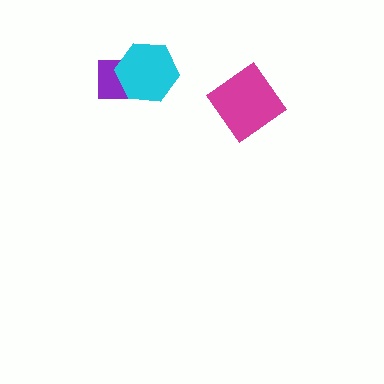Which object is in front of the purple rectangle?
The cyan hexagon is in front of the purple rectangle.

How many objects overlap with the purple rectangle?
1 object overlaps with the purple rectangle.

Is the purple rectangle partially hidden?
Yes, it is partially covered by another shape.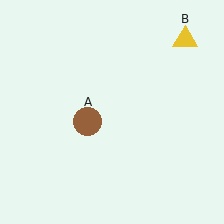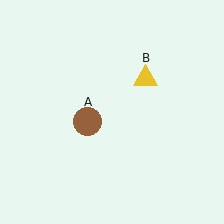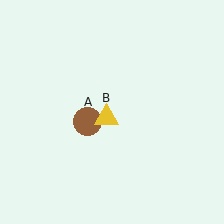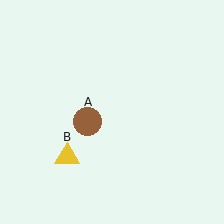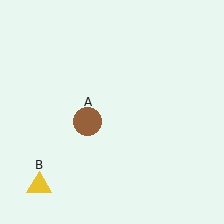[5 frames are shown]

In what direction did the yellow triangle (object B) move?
The yellow triangle (object B) moved down and to the left.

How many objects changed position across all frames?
1 object changed position: yellow triangle (object B).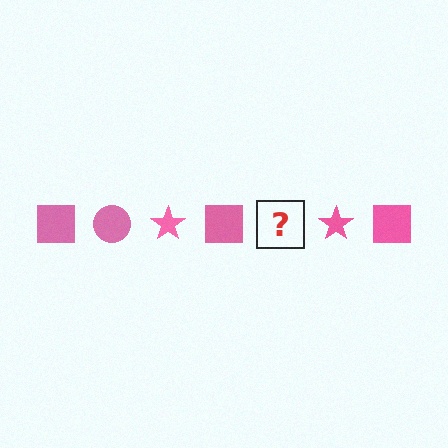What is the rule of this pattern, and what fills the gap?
The rule is that the pattern cycles through square, circle, star shapes in pink. The gap should be filled with a pink circle.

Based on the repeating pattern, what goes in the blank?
The blank should be a pink circle.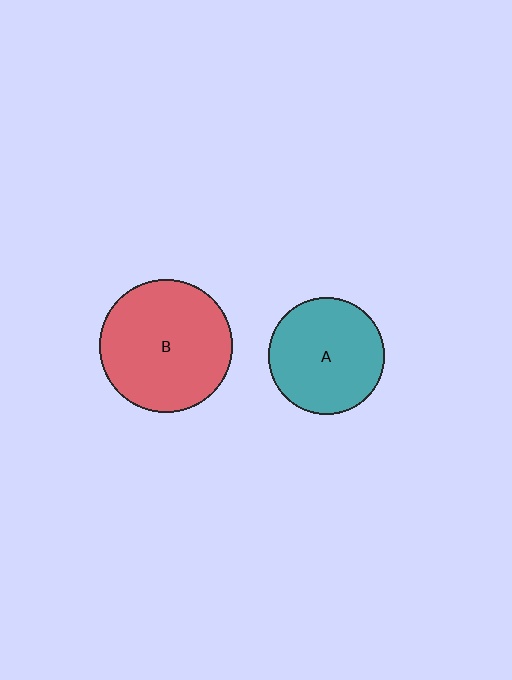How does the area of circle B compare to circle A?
Approximately 1.3 times.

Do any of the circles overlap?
No, none of the circles overlap.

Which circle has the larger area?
Circle B (red).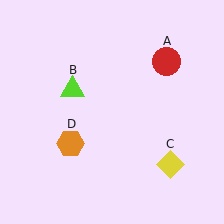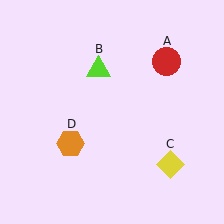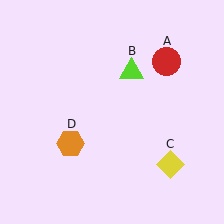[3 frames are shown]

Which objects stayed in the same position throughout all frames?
Red circle (object A) and yellow diamond (object C) and orange hexagon (object D) remained stationary.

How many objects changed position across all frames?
1 object changed position: lime triangle (object B).